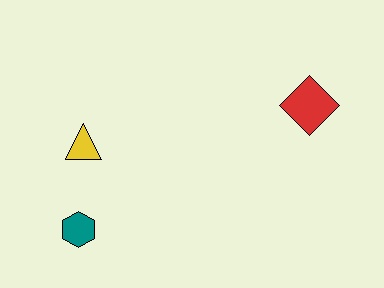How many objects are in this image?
There are 3 objects.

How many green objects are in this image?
There are no green objects.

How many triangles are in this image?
There is 1 triangle.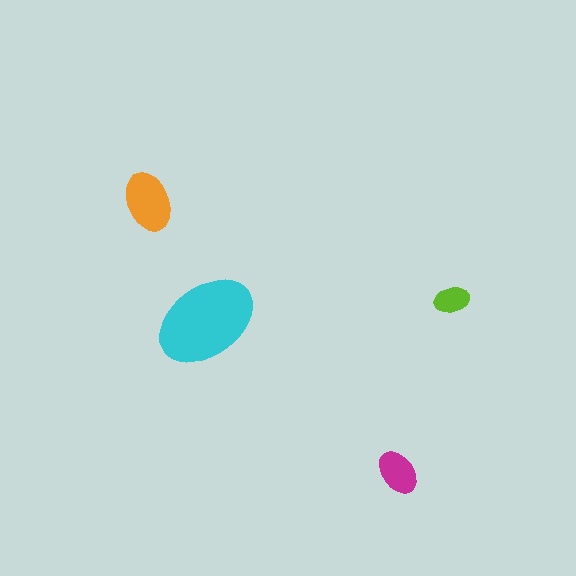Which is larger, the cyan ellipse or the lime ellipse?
The cyan one.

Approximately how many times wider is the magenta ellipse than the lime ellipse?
About 1.5 times wider.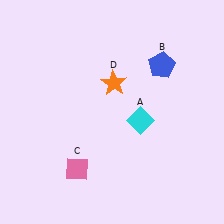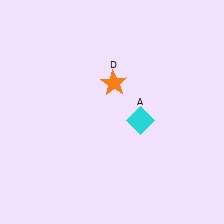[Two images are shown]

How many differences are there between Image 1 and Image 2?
There are 2 differences between the two images.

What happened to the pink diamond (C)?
The pink diamond (C) was removed in Image 2. It was in the bottom-left area of Image 1.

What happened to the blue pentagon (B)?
The blue pentagon (B) was removed in Image 2. It was in the top-right area of Image 1.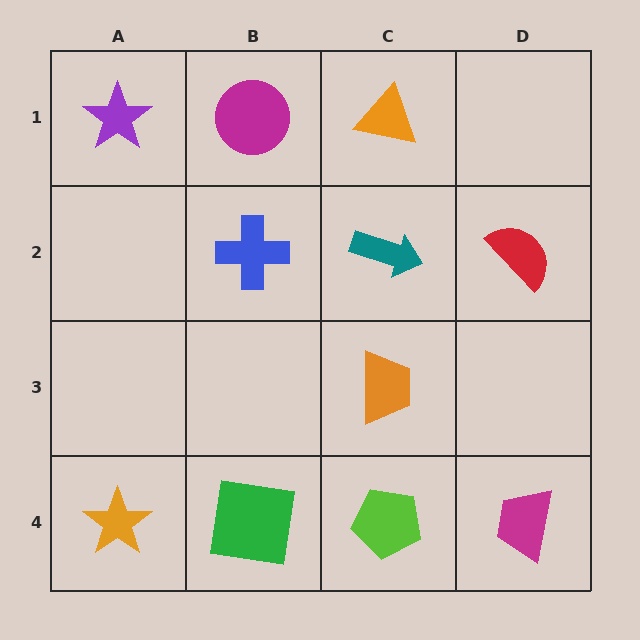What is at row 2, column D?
A red semicircle.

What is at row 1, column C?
An orange triangle.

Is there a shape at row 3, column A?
No, that cell is empty.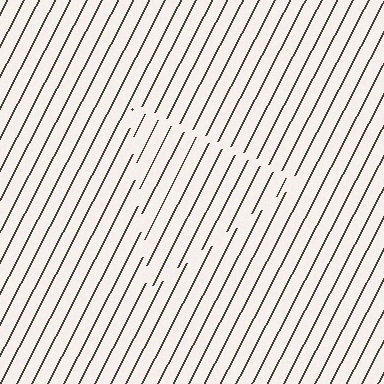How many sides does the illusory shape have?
3 sides — the line-ends trace a triangle.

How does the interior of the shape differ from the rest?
The interior of the shape contains the same grating, shifted by half a period — the contour is defined by the phase discontinuity where line-ends from the inner and outer gratings abut.